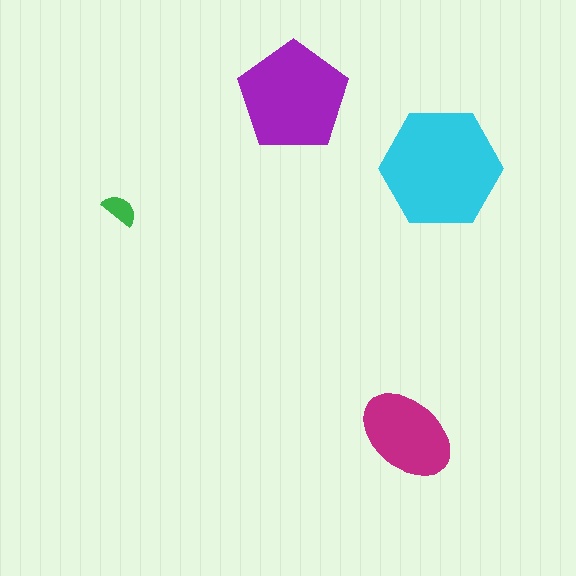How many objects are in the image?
There are 4 objects in the image.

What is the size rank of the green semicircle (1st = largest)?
4th.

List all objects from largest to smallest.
The cyan hexagon, the purple pentagon, the magenta ellipse, the green semicircle.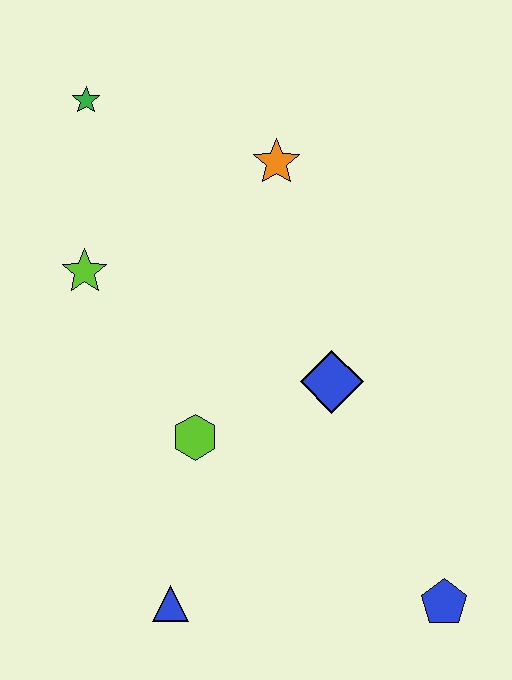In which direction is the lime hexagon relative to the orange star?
The lime hexagon is below the orange star.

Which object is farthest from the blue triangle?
The green star is farthest from the blue triangle.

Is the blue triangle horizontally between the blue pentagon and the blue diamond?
No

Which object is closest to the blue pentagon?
The blue diamond is closest to the blue pentagon.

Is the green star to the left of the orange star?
Yes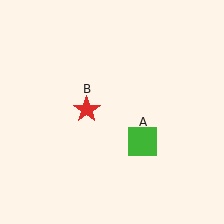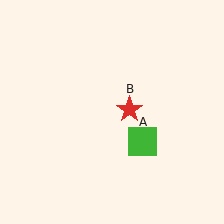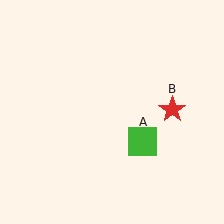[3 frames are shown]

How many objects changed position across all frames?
1 object changed position: red star (object B).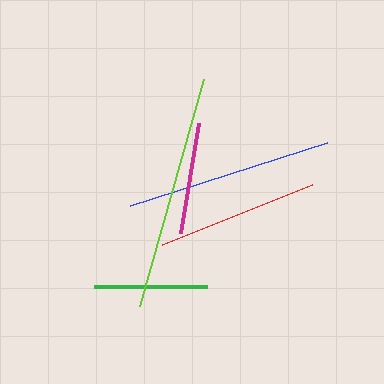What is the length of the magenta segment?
The magenta segment is approximately 111 pixels long.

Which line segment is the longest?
The lime line is the longest at approximately 236 pixels.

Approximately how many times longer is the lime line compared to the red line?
The lime line is approximately 1.5 times the length of the red line.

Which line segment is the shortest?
The magenta line is the shortest at approximately 111 pixels.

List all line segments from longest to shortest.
From longest to shortest: lime, blue, red, green, magenta.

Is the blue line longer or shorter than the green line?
The blue line is longer than the green line.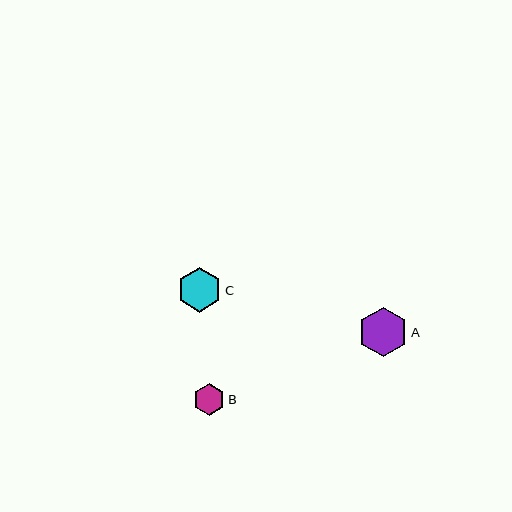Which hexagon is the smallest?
Hexagon B is the smallest with a size of approximately 32 pixels.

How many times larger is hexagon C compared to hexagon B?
Hexagon C is approximately 1.4 times the size of hexagon B.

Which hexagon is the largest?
Hexagon A is the largest with a size of approximately 49 pixels.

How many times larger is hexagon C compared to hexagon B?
Hexagon C is approximately 1.4 times the size of hexagon B.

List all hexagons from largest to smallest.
From largest to smallest: A, C, B.